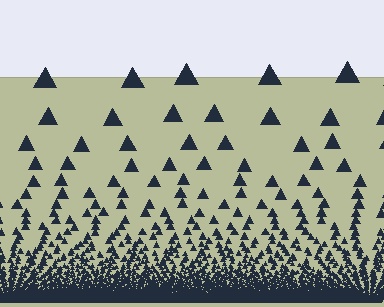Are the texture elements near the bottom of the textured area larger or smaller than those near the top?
Smaller. The gradient is inverted — elements near the bottom are smaller and denser.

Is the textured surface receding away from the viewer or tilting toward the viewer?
The surface appears to tilt toward the viewer. Texture elements get larger and sparser toward the top.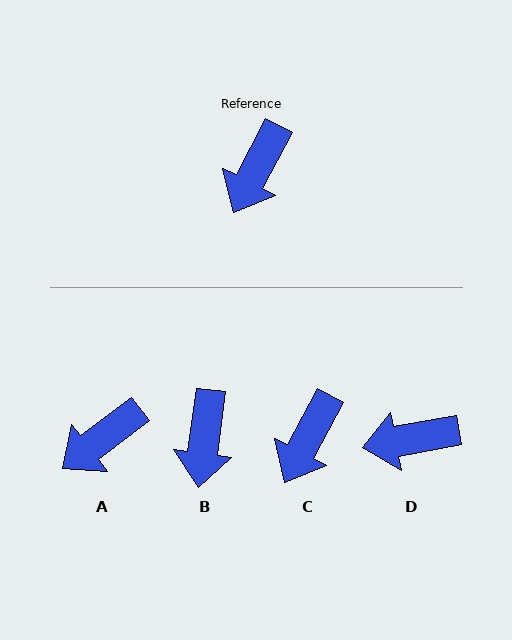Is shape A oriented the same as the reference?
No, it is off by about 25 degrees.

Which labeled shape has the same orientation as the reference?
C.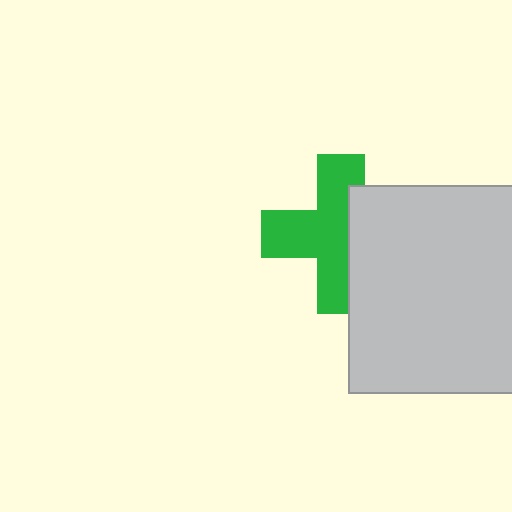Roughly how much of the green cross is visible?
About half of it is visible (roughly 62%).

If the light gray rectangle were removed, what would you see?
You would see the complete green cross.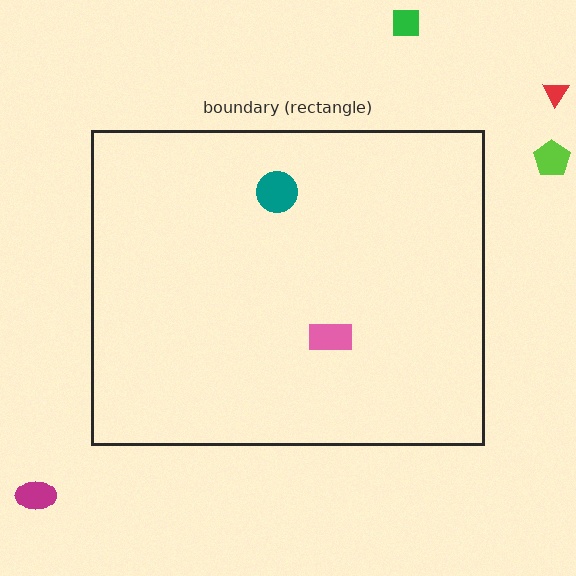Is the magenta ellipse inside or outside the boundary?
Outside.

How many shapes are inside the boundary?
2 inside, 4 outside.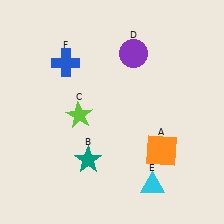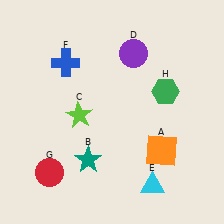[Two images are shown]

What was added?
A red circle (G), a green hexagon (H) were added in Image 2.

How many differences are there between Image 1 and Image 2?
There are 2 differences between the two images.